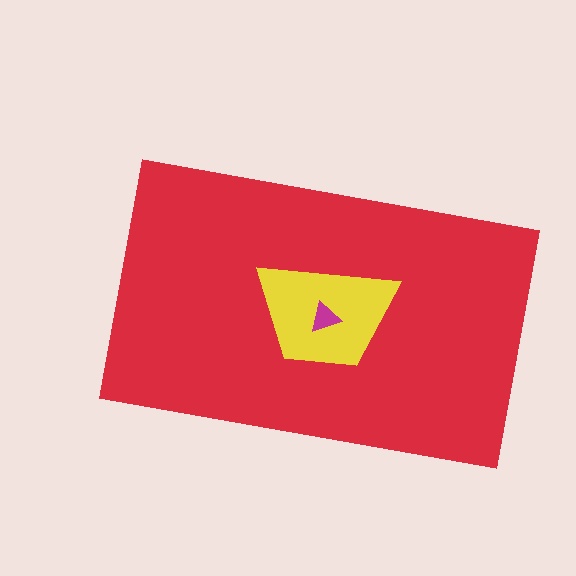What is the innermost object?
The magenta triangle.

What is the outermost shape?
The red rectangle.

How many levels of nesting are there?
3.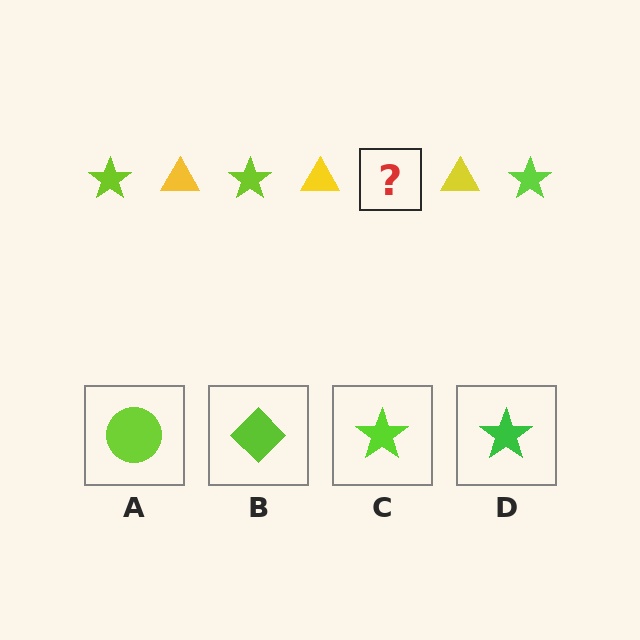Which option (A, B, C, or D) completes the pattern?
C.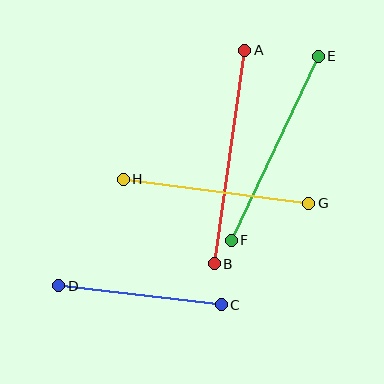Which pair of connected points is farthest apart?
Points A and B are farthest apart.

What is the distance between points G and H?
The distance is approximately 187 pixels.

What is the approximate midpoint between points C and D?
The midpoint is at approximately (140, 295) pixels.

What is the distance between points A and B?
The distance is approximately 216 pixels.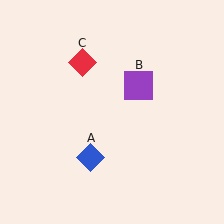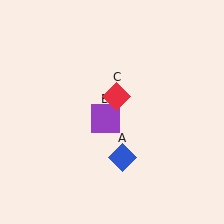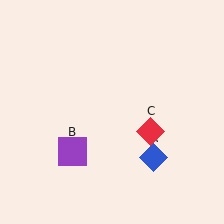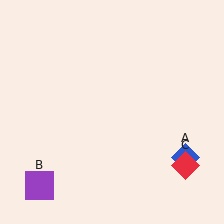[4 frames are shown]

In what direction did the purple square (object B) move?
The purple square (object B) moved down and to the left.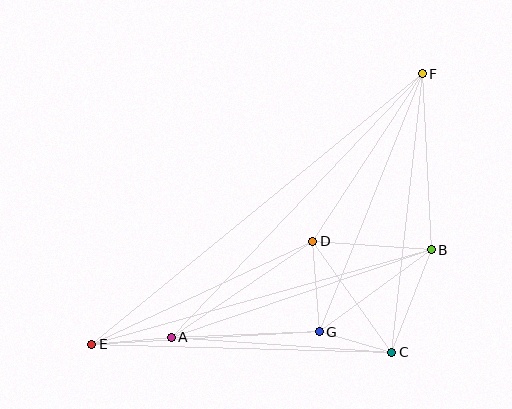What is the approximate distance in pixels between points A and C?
The distance between A and C is approximately 221 pixels.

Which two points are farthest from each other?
Points E and F are farthest from each other.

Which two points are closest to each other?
Points C and G are closest to each other.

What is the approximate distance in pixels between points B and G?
The distance between B and G is approximately 139 pixels.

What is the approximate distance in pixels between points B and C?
The distance between B and C is approximately 110 pixels.